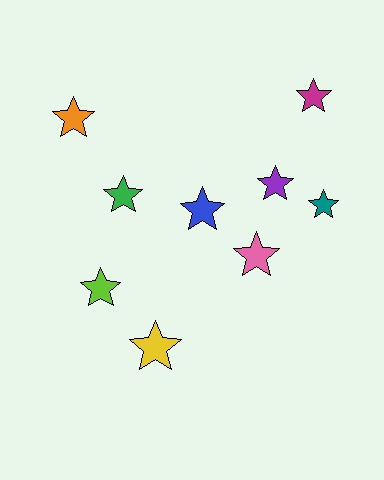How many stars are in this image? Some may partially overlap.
There are 9 stars.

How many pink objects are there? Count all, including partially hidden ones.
There is 1 pink object.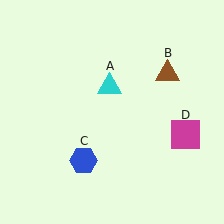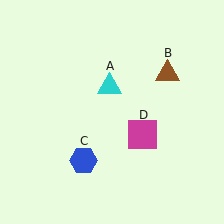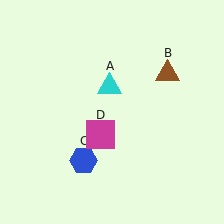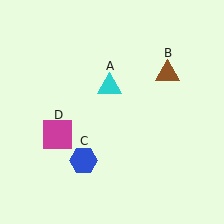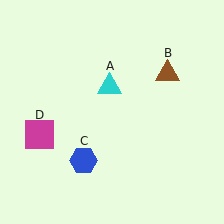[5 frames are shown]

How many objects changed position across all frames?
1 object changed position: magenta square (object D).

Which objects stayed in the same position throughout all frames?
Cyan triangle (object A) and brown triangle (object B) and blue hexagon (object C) remained stationary.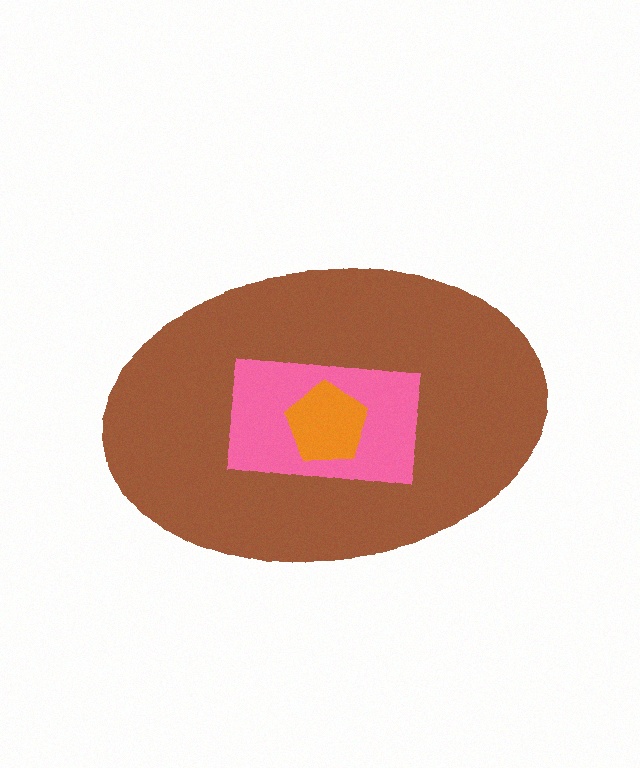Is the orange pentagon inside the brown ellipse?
Yes.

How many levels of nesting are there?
3.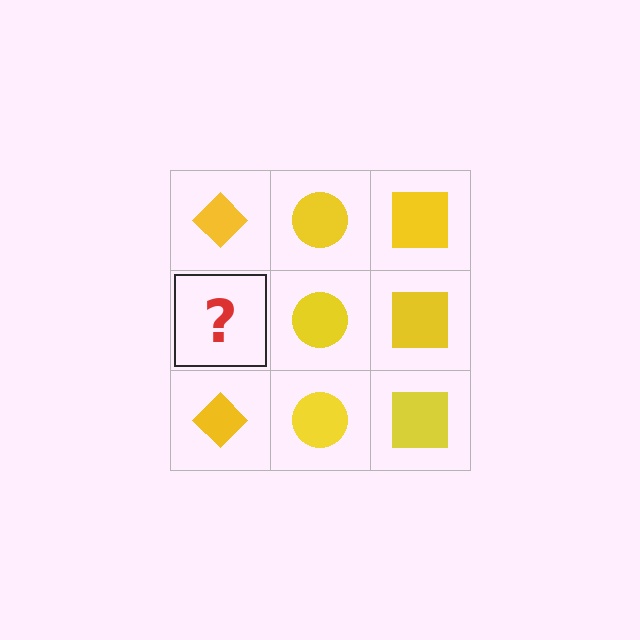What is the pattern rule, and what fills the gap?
The rule is that each column has a consistent shape. The gap should be filled with a yellow diamond.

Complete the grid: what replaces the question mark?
The question mark should be replaced with a yellow diamond.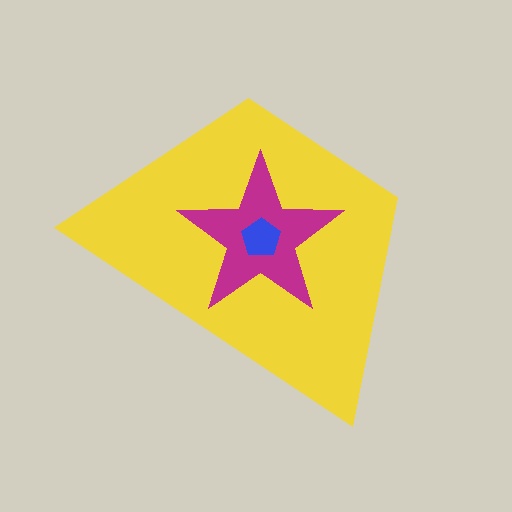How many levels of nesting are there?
3.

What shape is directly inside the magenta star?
The blue pentagon.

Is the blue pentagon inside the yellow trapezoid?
Yes.